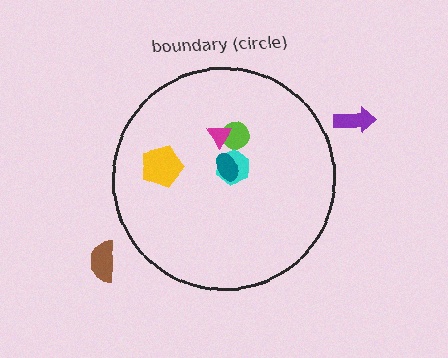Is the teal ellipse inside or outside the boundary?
Inside.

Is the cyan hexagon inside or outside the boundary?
Inside.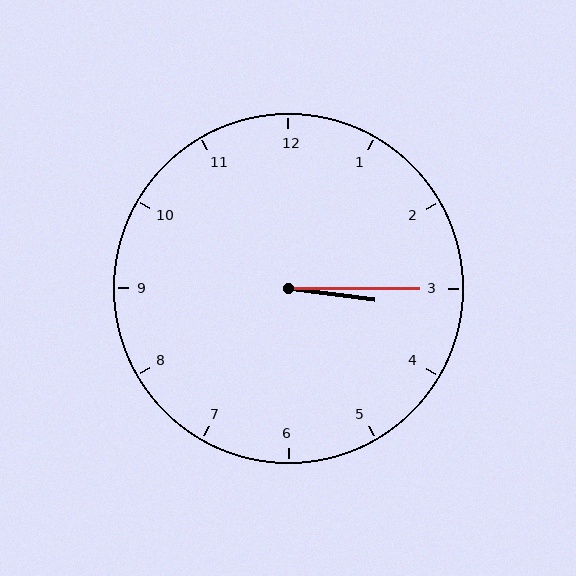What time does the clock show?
3:15.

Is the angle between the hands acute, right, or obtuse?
It is acute.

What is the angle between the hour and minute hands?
Approximately 8 degrees.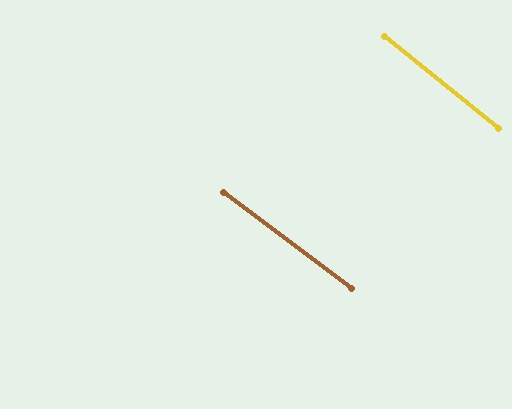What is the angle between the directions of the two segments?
Approximately 2 degrees.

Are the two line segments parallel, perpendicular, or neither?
Parallel — their directions differ by only 1.8°.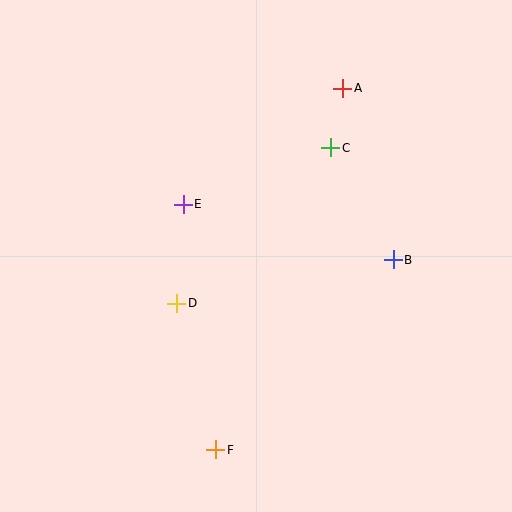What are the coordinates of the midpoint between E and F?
The midpoint between E and F is at (200, 327).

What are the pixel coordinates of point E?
Point E is at (183, 204).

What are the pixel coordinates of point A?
Point A is at (343, 88).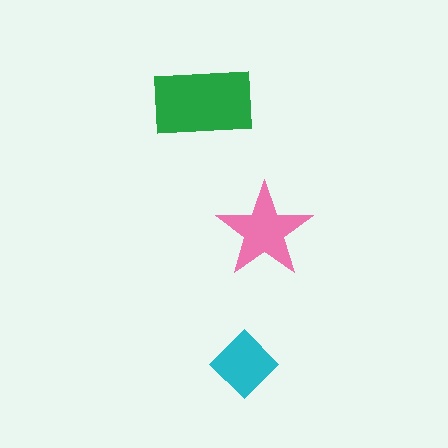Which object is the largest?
The green rectangle.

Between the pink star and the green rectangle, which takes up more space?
The green rectangle.